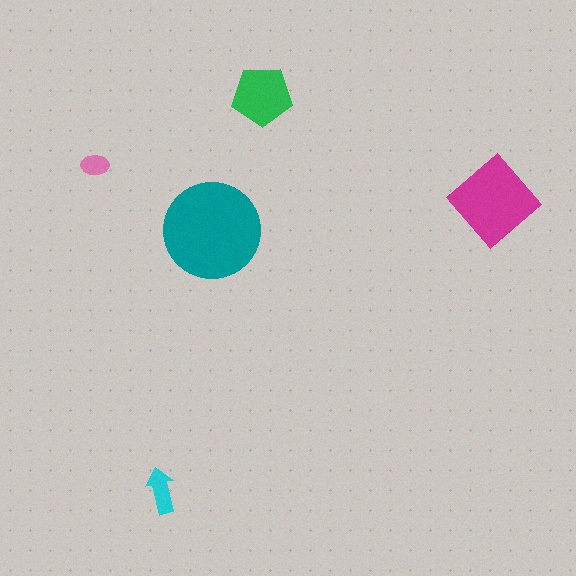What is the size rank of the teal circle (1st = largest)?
1st.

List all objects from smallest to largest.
The pink ellipse, the cyan arrow, the green pentagon, the magenta diamond, the teal circle.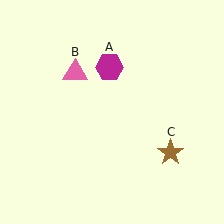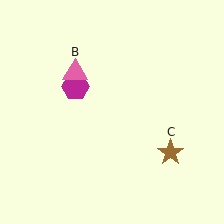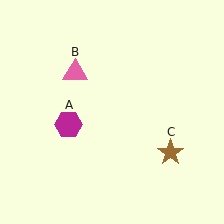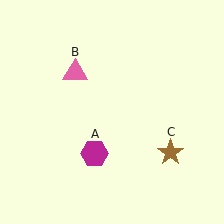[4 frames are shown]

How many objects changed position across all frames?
1 object changed position: magenta hexagon (object A).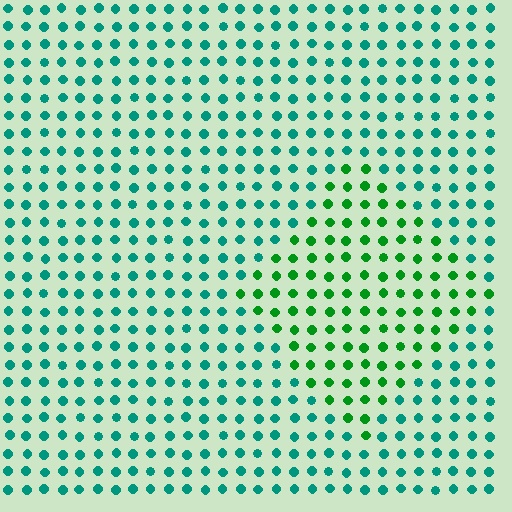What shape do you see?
I see a diamond.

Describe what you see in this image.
The image is filled with small teal elements in a uniform arrangement. A diamond-shaped region is visible where the elements are tinted to a slightly different hue, forming a subtle color boundary.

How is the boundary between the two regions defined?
The boundary is defined purely by a slight shift in hue (about 42 degrees). Spacing, size, and orientation are identical on both sides.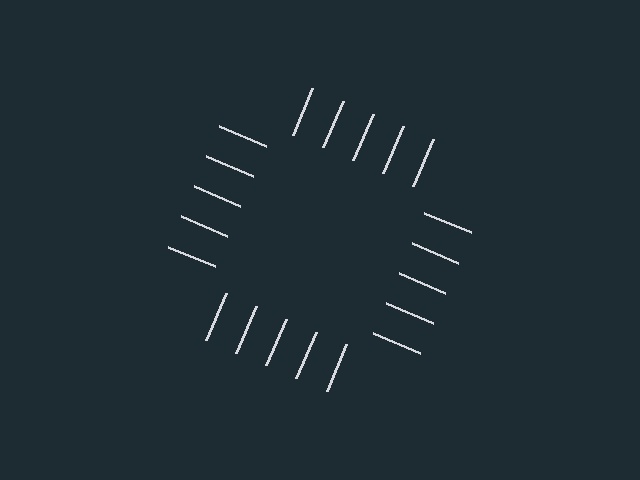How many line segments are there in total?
20 — 5 along each of the 4 edges.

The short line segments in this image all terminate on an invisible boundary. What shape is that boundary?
An illusory square — the line segments terminate on its edges but no continuous stroke is drawn.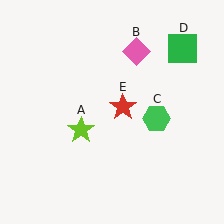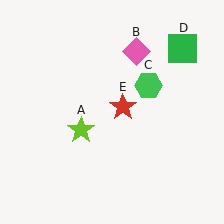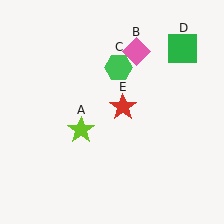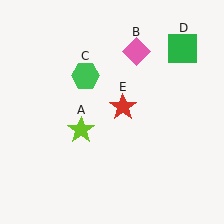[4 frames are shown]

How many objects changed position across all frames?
1 object changed position: green hexagon (object C).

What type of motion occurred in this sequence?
The green hexagon (object C) rotated counterclockwise around the center of the scene.